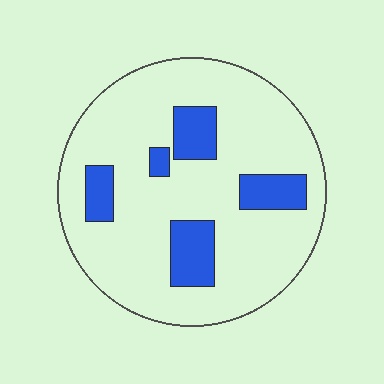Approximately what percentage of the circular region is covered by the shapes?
Approximately 20%.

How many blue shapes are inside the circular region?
5.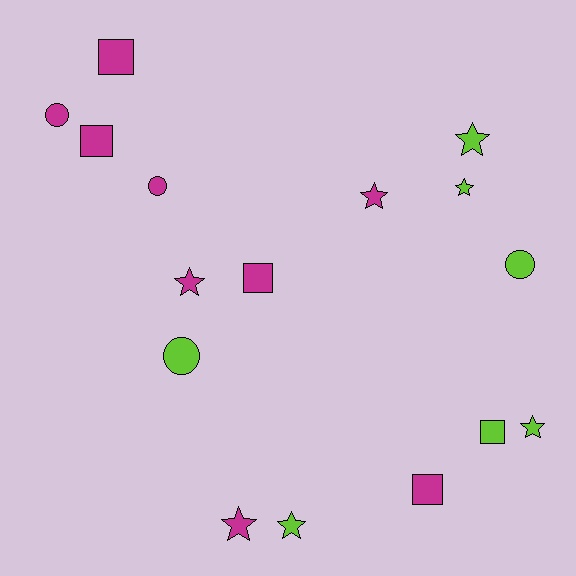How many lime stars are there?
There are 4 lime stars.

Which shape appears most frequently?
Star, with 7 objects.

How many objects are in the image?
There are 16 objects.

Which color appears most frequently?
Magenta, with 9 objects.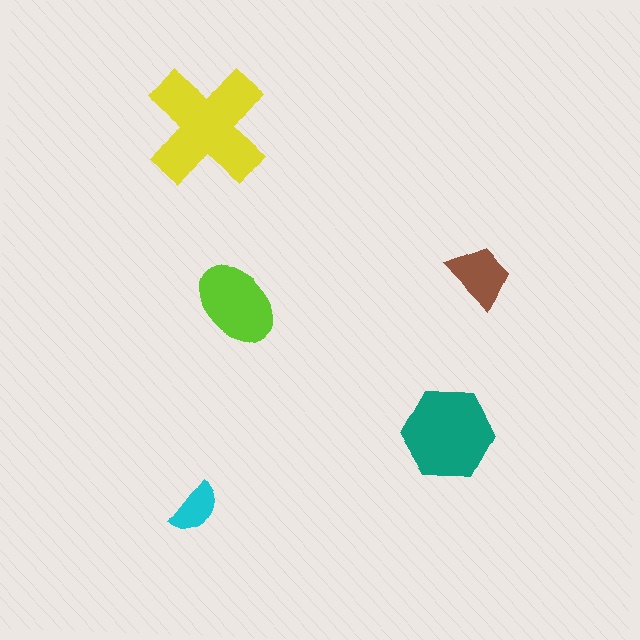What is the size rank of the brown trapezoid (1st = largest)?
4th.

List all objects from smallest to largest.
The cyan semicircle, the brown trapezoid, the lime ellipse, the teal hexagon, the yellow cross.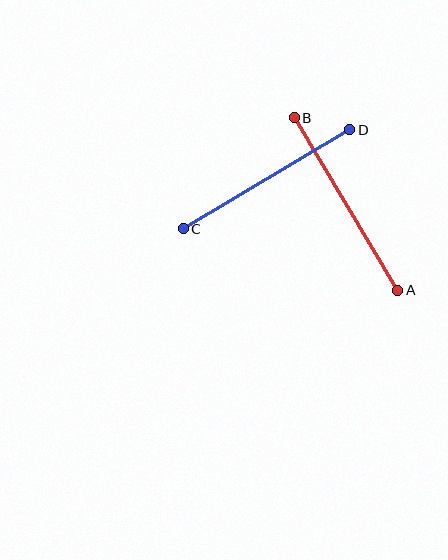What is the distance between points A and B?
The distance is approximately 201 pixels.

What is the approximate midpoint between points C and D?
The midpoint is at approximately (266, 179) pixels.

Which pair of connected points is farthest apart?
Points A and B are farthest apart.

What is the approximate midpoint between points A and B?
The midpoint is at approximately (346, 204) pixels.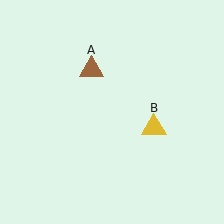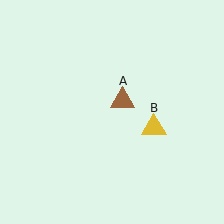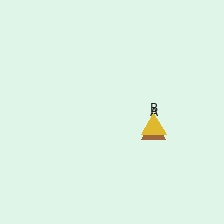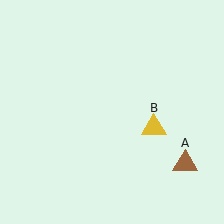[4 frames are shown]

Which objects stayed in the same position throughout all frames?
Yellow triangle (object B) remained stationary.